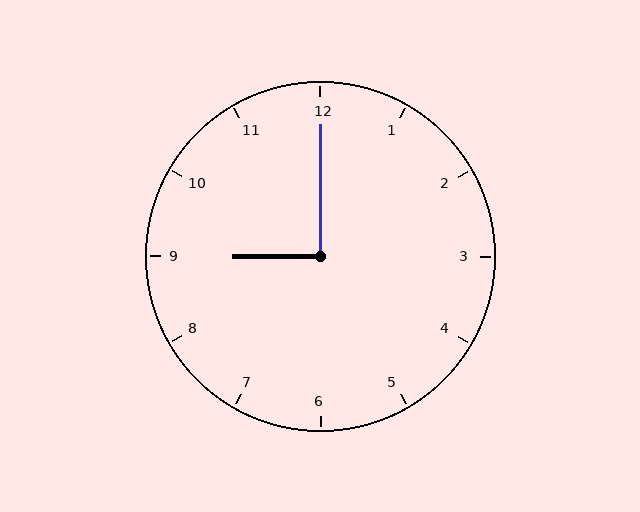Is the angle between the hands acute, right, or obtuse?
It is right.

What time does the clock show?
9:00.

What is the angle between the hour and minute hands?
Approximately 90 degrees.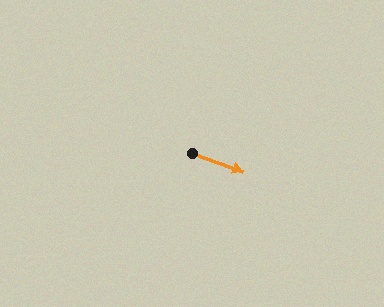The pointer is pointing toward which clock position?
Roughly 4 o'clock.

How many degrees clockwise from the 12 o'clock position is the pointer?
Approximately 109 degrees.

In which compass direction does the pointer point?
East.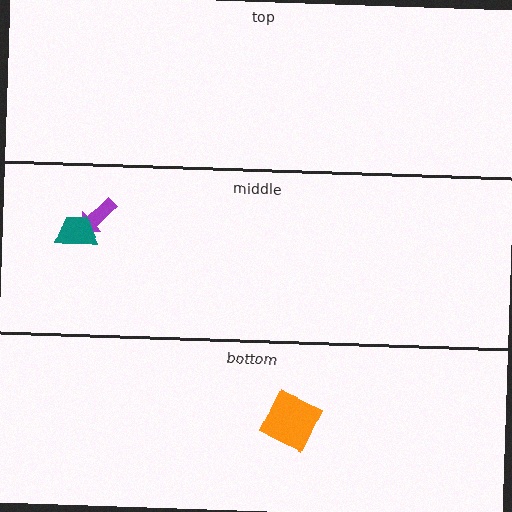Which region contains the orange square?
The bottom region.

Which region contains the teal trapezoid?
The middle region.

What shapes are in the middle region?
The purple arrow, the teal trapezoid.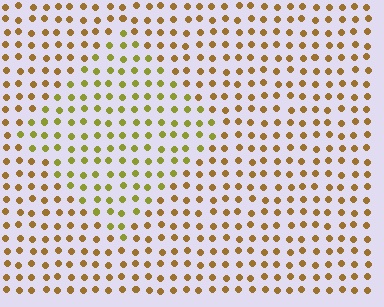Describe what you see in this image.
The image is filled with small brown elements in a uniform arrangement. A diamond-shaped region is visible where the elements are tinted to a slightly different hue, forming a subtle color boundary.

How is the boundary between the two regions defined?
The boundary is defined purely by a slight shift in hue (about 31 degrees). Spacing, size, and orientation are identical on both sides.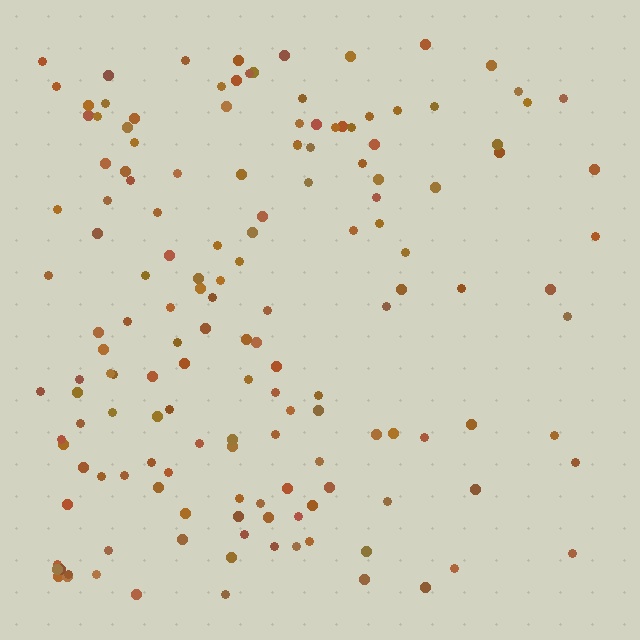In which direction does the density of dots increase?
From right to left, with the left side densest.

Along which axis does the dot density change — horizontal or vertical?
Horizontal.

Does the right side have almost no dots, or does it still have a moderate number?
Still a moderate number, just noticeably fewer than the left.